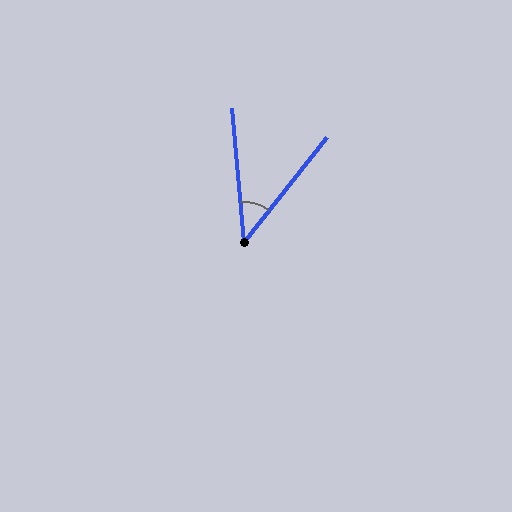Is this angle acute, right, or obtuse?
It is acute.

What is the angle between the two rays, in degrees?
Approximately 43 degrees.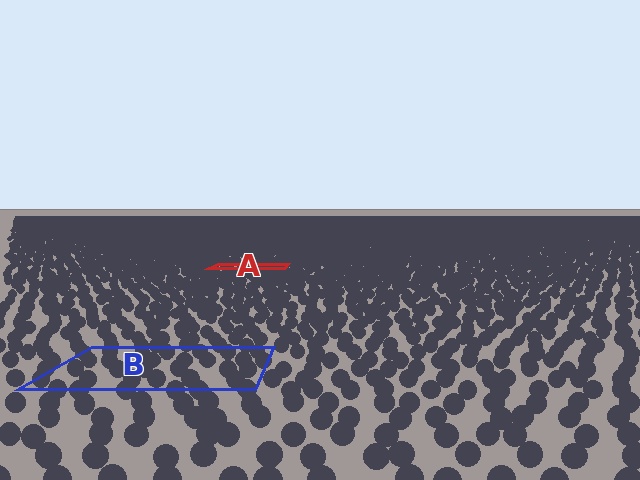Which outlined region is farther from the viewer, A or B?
Region A is farther from the viewer — the texture elements inside it appear smaller and more densely packed.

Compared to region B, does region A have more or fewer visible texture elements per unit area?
Region A has more texture elements per unit area — they are packed more densely because it is farther away.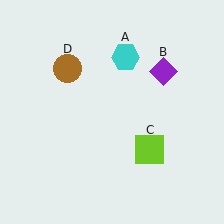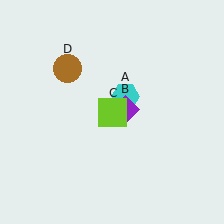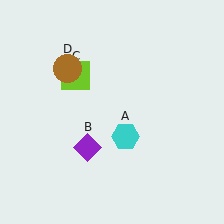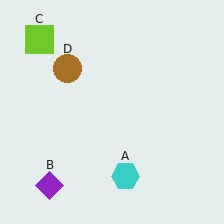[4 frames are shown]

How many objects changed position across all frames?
3 objects changed position: cyan hexagon (object A), purple diamond (object B), lime square (object C).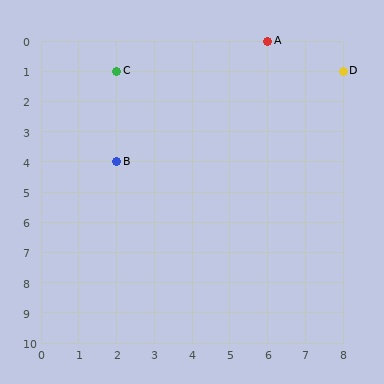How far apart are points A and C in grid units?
Points A and C are 4 columns and 1 row apart (about 4.1 grid units diagonally).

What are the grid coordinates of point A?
Point A is at grid coordinates (6, 0).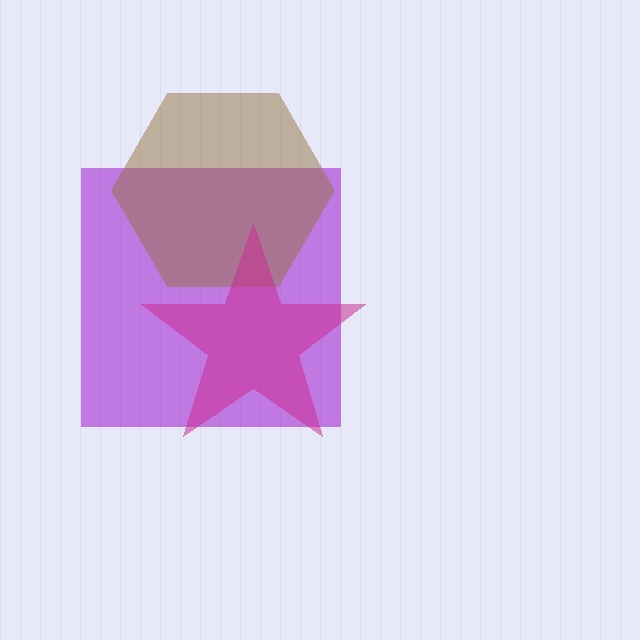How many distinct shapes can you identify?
There are 3 distinct shapes: a purple square, a brown hexagon, a magenta star.